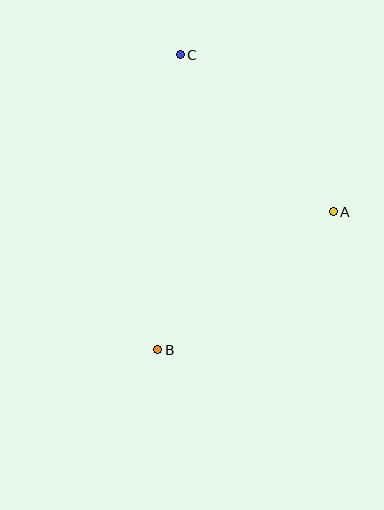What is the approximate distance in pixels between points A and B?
The distance between A and B is approximately 223 pixels.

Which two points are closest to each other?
Points A and C are closest to each other.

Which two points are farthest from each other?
Points B and C are farthest from each other.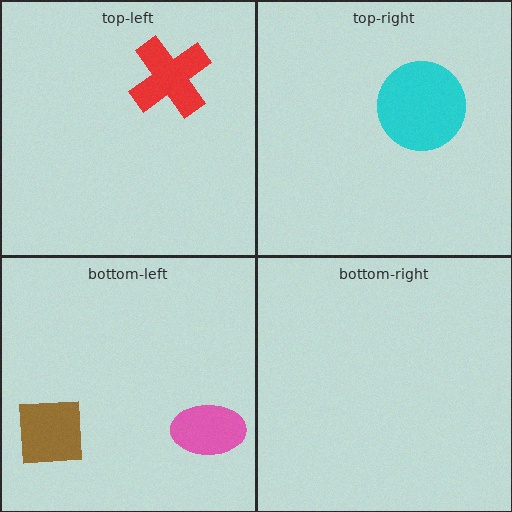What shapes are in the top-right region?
The cyan circle.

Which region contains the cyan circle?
The top-right region.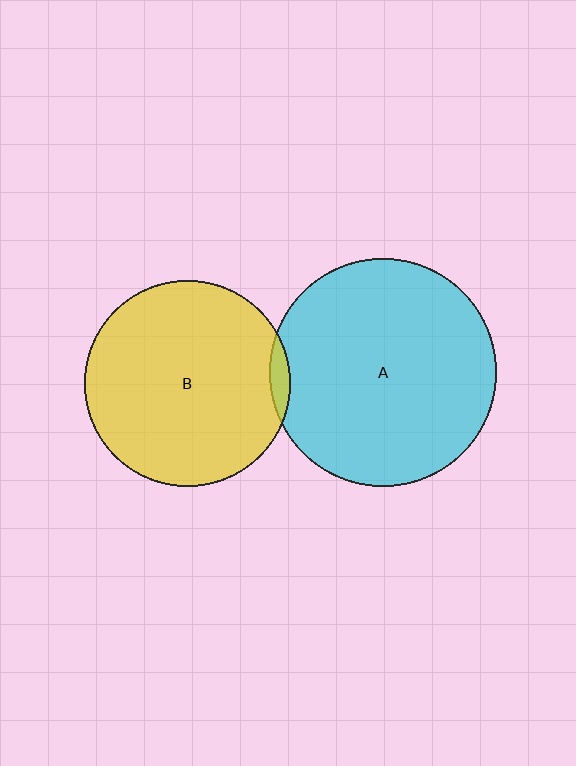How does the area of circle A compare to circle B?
Approximately 1.2 times.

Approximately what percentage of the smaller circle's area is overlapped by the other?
Approximately 5%.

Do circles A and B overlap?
Yes.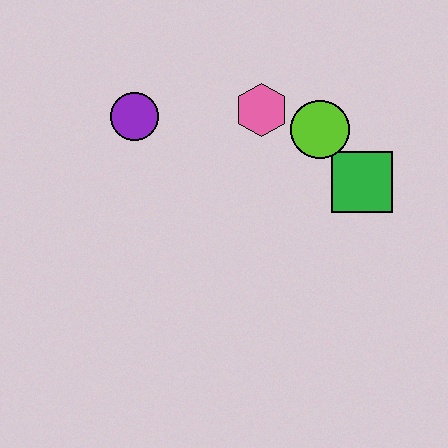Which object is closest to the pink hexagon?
The lime circle is closest to the pink hexagon.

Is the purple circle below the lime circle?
No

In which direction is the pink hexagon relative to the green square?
The pink hexagon is to the left of the green square.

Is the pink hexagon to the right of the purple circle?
Yes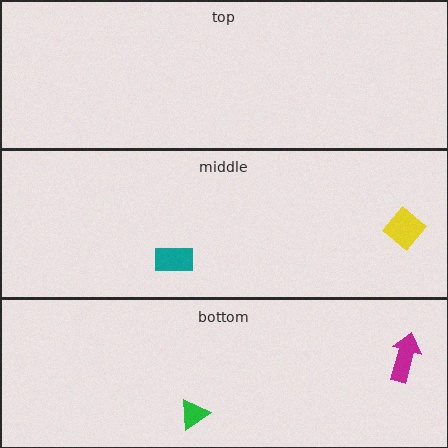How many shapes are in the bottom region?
2.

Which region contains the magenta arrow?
The bottom region.